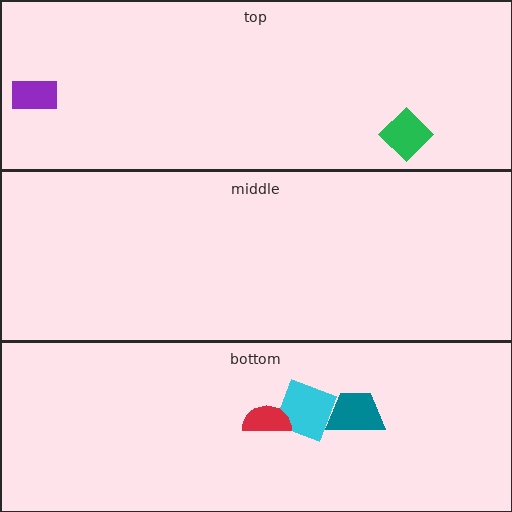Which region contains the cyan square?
The bottom region.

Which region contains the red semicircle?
The bottom region.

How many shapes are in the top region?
2.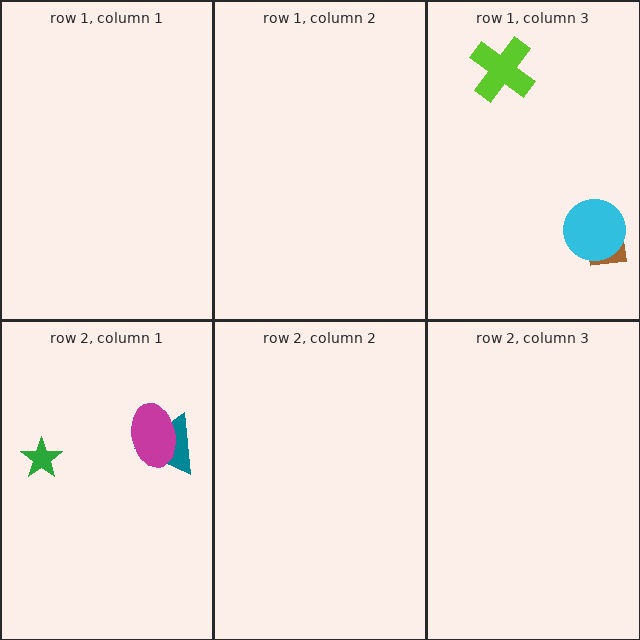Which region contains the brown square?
The row 1, column 3 region.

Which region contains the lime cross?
The row 1, column 3 region.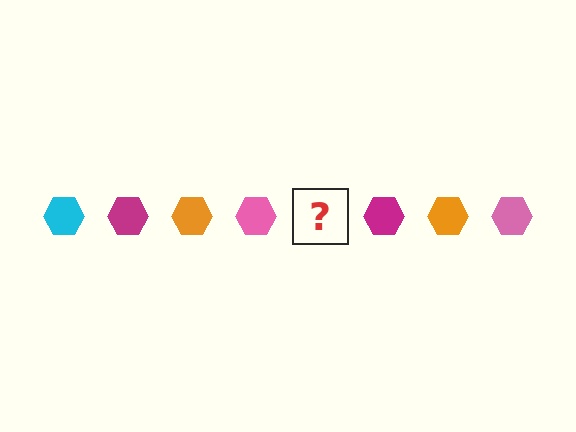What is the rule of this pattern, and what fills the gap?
The rule is that the pattern cycles through cyan, magenta, orange, pink hexagons. The gap should be filled with a cyan hexagon.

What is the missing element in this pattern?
The missing element is a cyan hexagon.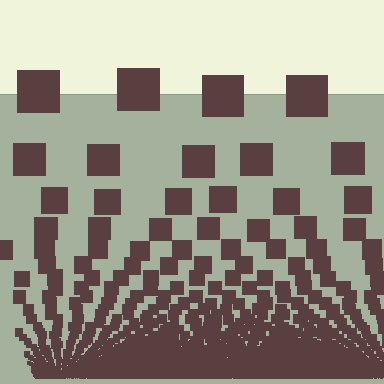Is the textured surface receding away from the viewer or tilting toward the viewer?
The surface appears to tilt toward the viewer. Texture elements get larger and sparser toward the top.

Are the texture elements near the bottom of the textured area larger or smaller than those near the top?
Smaller. The gradient is inverted — elements near the bottom are smaller and denser.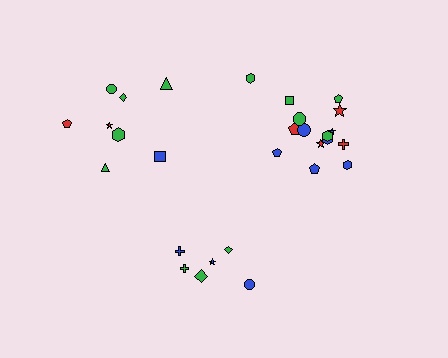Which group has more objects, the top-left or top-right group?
The top-right group.